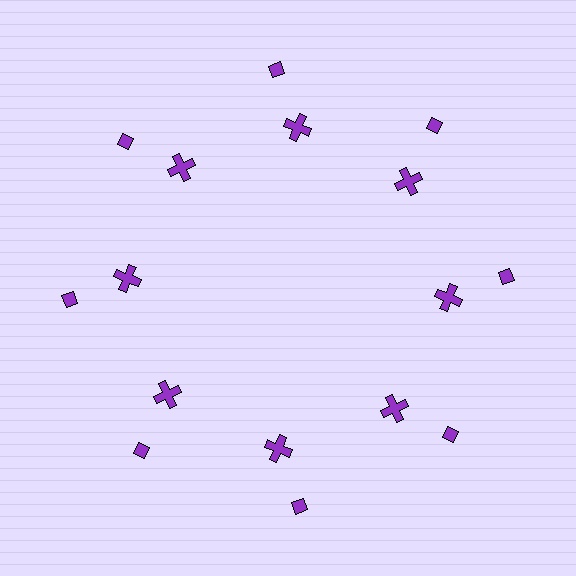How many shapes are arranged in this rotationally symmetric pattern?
There are 16 shapes, arranged in 8 groups of 2.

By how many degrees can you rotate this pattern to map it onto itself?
The pattern maps onto itself every 45 degrees of rotation.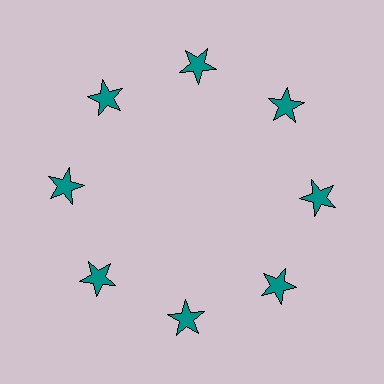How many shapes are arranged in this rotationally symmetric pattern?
There are 8 shapes, arranged in 8 groups of 1.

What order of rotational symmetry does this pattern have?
This pattern has 8-fold rotational symmetry.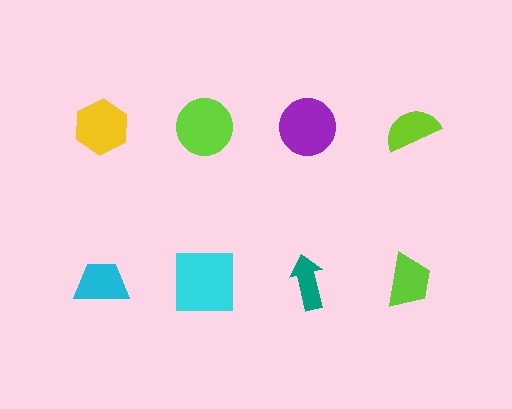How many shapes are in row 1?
4 shapes.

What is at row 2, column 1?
A cyan trapezoid.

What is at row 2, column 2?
A cyan square.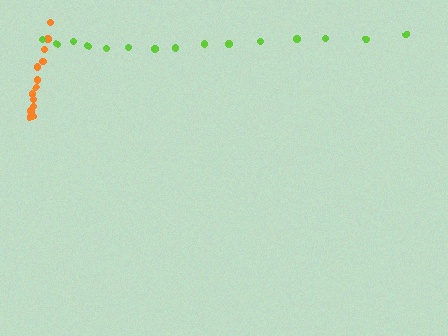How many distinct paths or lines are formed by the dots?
There are 2 distinct paths.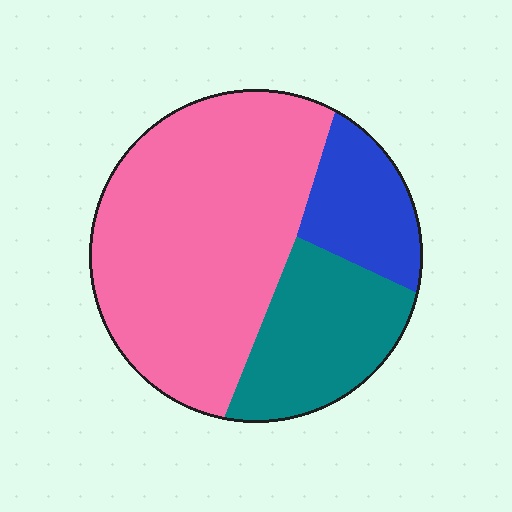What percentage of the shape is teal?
Teal covers around 25% of the shape.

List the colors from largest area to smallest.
From largest to smallest: pink, teal, blue.